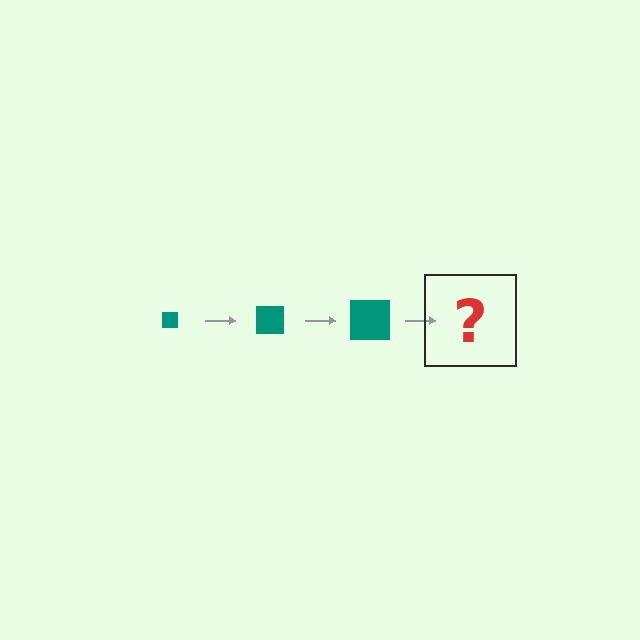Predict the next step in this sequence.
The next step is a teal square, larger than the previous one.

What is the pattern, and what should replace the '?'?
The pattern is that the square gets progressively larger each step. The '?' should be a teal square, larger than the previous one.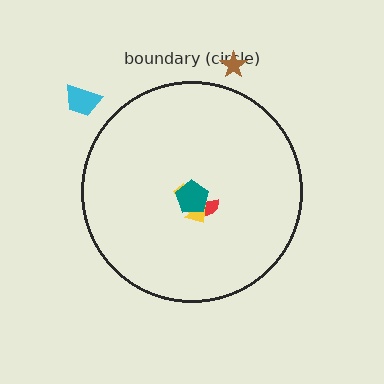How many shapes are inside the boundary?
3 inside, 2 outside.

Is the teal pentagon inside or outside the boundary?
Inside.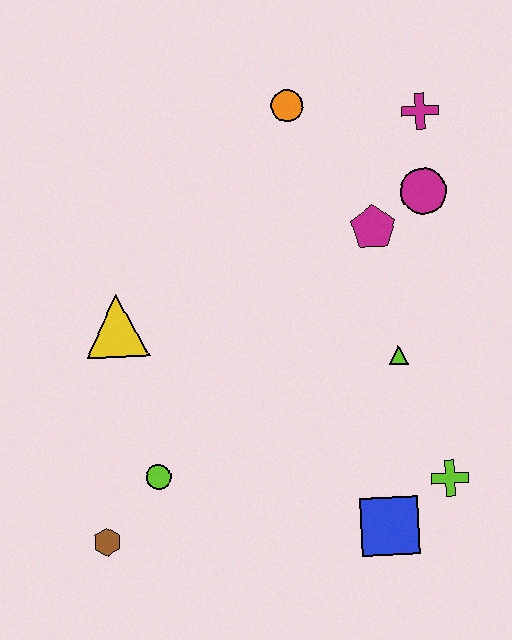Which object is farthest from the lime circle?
The magenta cross is farthest from the lime circle.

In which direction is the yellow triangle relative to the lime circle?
The yellow triangle is above the lime circle.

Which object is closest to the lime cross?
The blue square is closest to the lime cross.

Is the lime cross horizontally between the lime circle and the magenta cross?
No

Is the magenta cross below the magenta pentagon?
No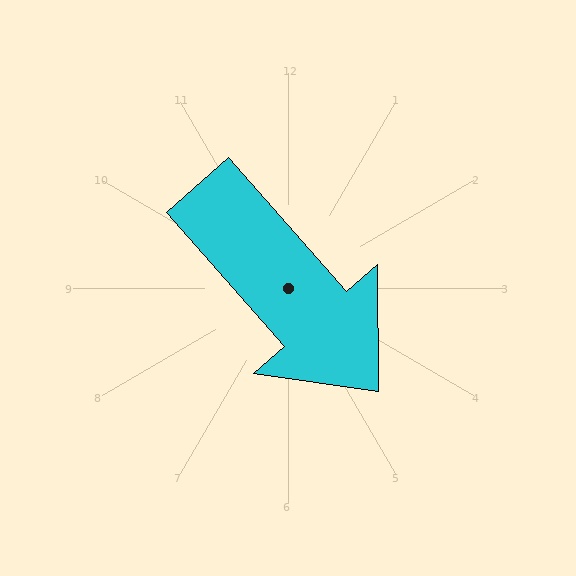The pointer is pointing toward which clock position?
Roughly 5 o'clock.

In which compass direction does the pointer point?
Southeast.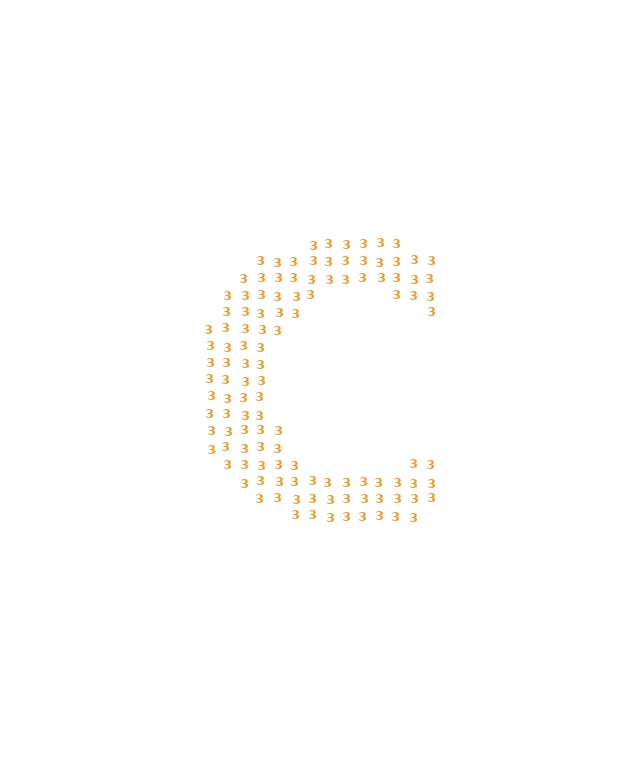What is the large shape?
The large shape is the letter C.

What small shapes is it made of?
It is made of small digit 3's.